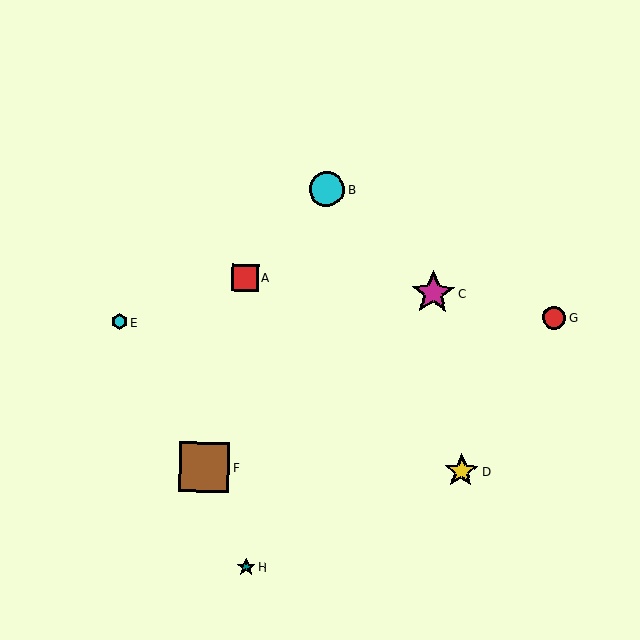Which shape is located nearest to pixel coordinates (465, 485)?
The yellow star (labeled D) at (461, 471) is nearest to that location.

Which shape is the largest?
The brown square (labeled F) is the largest.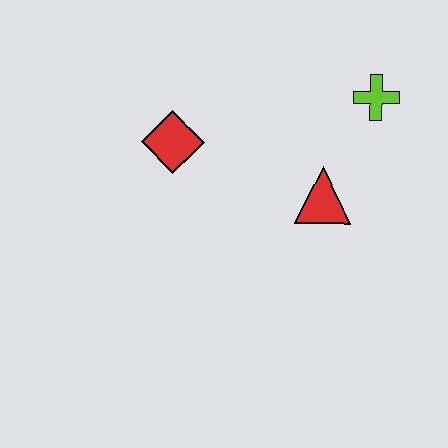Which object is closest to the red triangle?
The lime cross is closest to the red triangle.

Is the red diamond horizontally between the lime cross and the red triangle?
No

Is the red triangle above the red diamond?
No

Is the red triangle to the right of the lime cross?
No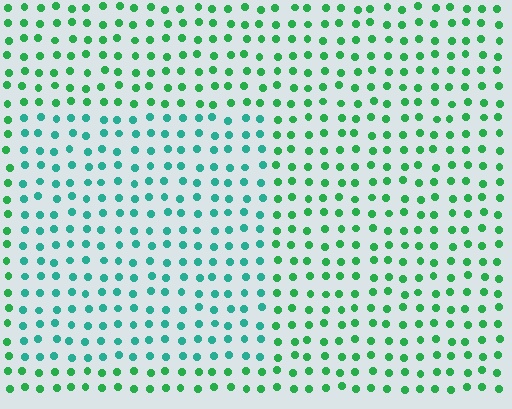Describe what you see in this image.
The image is filled with small green elements in a uniform arrangement. A rectangle-shaped region is visible where the elements are tinted to a slightly different hue, forming a subtle color boundary.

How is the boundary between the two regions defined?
The boundary is defined purely by a slight shift in hue (about 33 degrees). Spacing, size, and orientation are identical on both sides.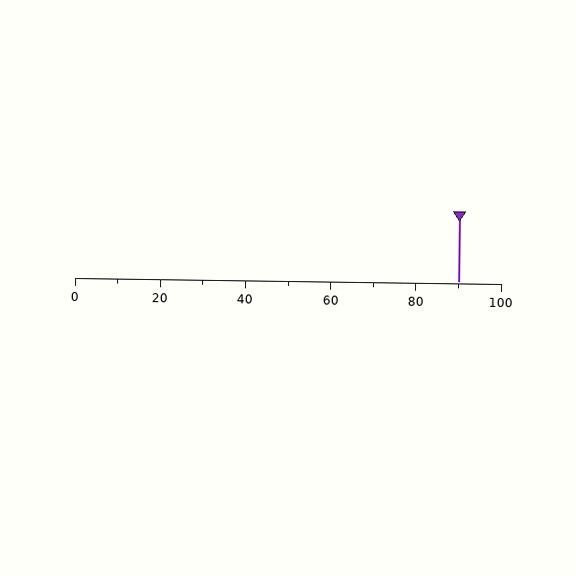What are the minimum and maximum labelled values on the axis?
The axis runs from 0 to 100.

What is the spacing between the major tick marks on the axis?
The major ticks are spaced 20 apart.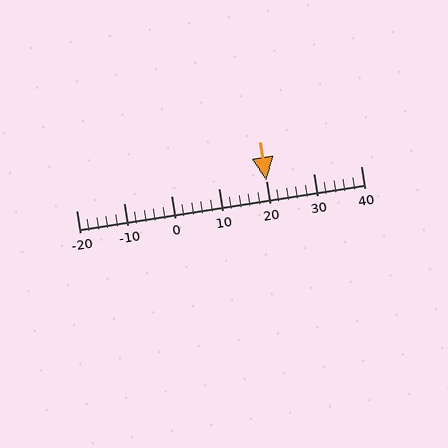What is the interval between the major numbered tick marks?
The major tick marks are spaced 10 units apart.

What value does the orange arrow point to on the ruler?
The orange arrow points to approximately 20.